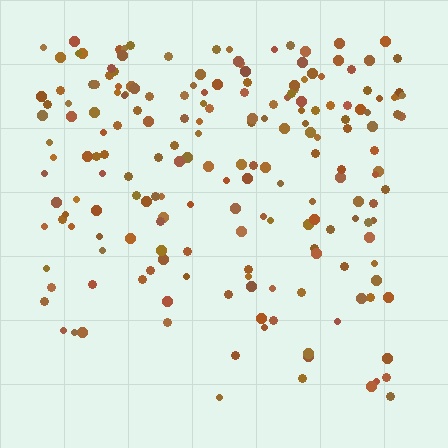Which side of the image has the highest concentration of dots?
The top.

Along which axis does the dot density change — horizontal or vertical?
Vertical.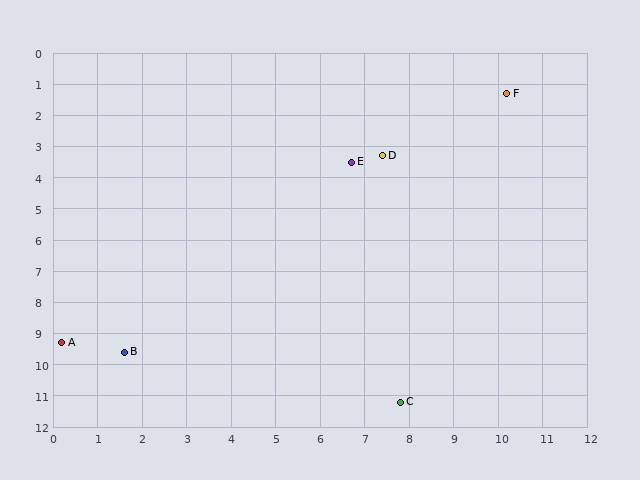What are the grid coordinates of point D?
Point D is at approximately (7.4, 3.3).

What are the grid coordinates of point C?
Point C is at approximately (7.8, 11.2).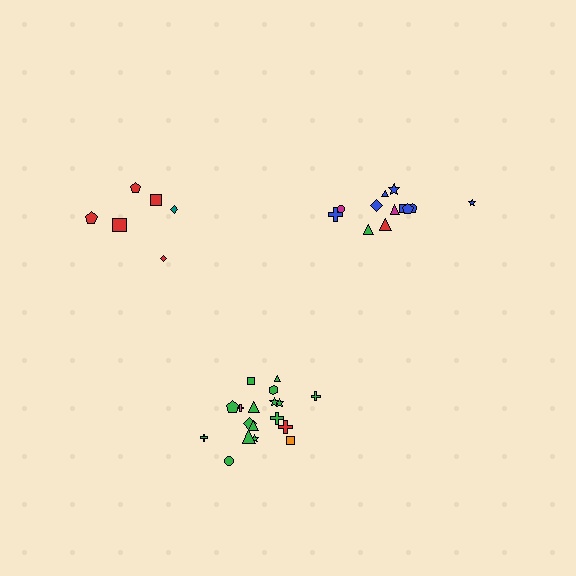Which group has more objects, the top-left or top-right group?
The top-right group.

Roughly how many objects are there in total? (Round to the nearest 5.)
Roughly 35 objects in total.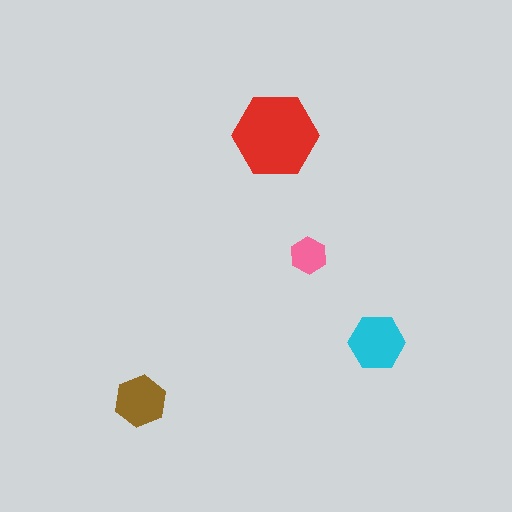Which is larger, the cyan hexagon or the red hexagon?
The red one.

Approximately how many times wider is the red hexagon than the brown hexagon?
About 1.5 times wider.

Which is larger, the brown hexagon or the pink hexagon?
The brown one.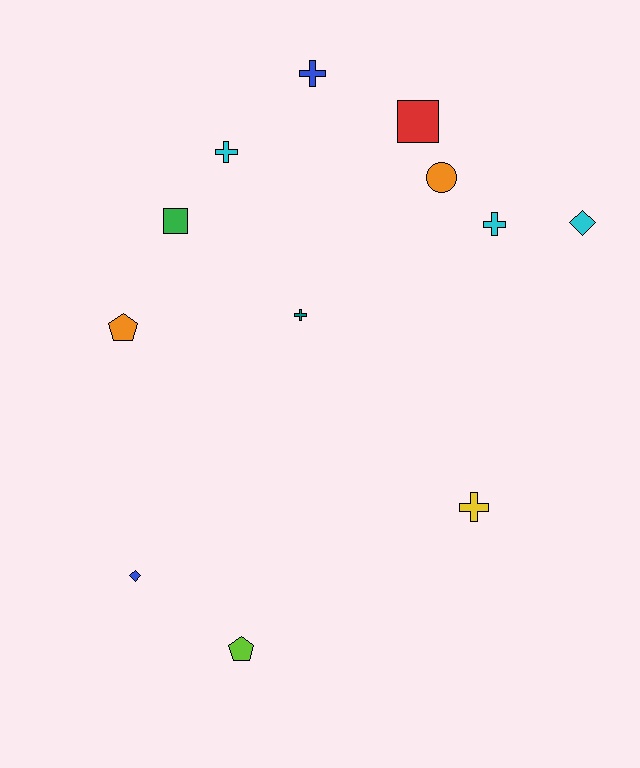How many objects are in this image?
There are 12 objects.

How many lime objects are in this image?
There is 1 lime object.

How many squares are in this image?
There are 2 squares.